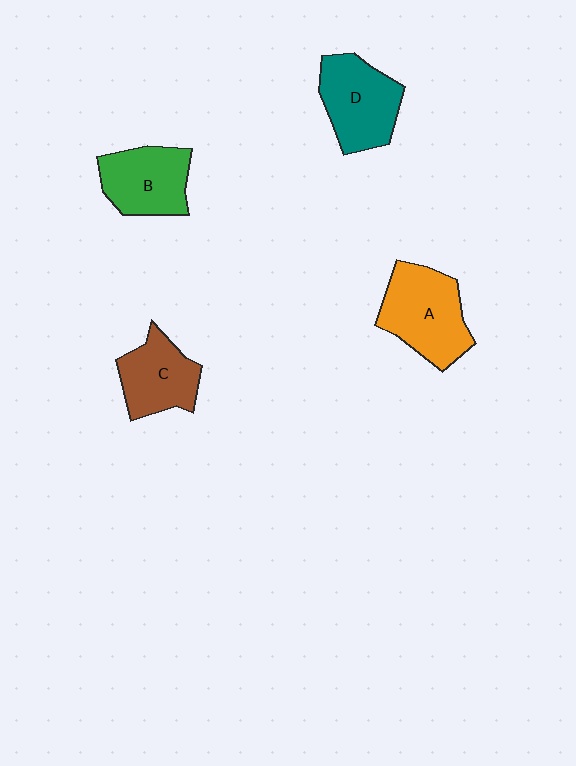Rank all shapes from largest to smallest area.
From largest to smallest: A (orange), D (teal), B (green), C (brown).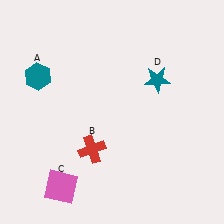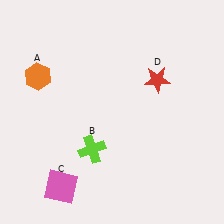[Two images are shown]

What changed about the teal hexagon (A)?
In Image 1, A is teal. In Image 2, it changed to orange.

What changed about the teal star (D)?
In Image 1, D is teal. In Image 2, it changed to red.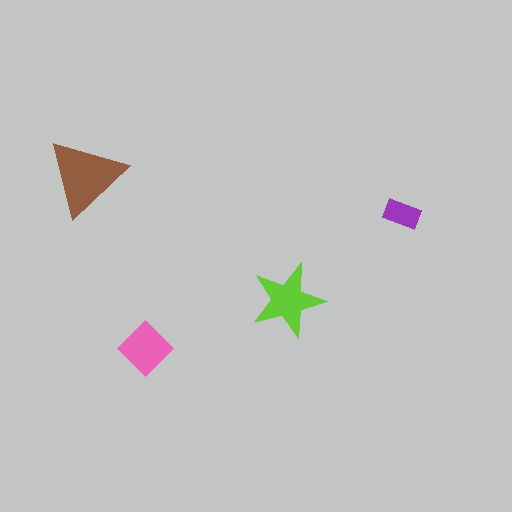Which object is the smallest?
The purple rectangle.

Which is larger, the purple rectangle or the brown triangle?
The brown triangle.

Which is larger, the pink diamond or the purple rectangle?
The pink diamond.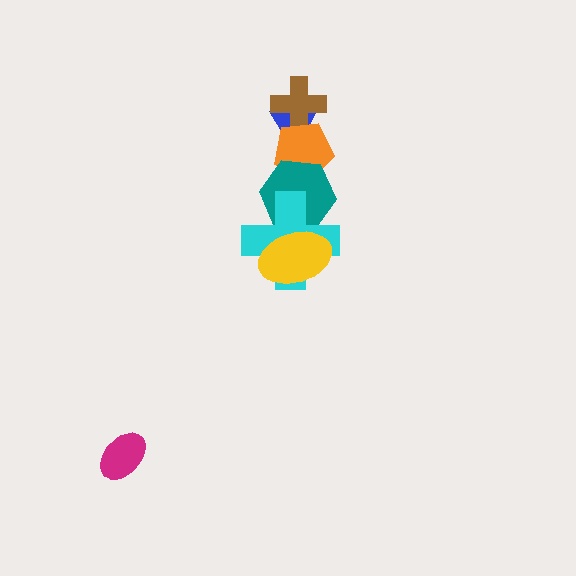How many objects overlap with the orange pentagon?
3 objects overlap with the orange pentagon.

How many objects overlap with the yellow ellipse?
2 objects overlap with the yellow ellipse.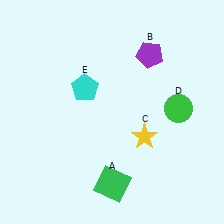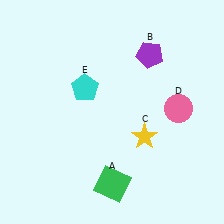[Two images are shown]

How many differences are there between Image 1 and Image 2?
There is 1 difference between the two images.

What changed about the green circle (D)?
In Image 1, D is green. In Image 2, it changed to pink.